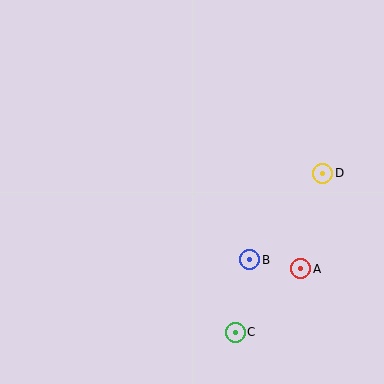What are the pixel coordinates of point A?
Point A is at (301, 269).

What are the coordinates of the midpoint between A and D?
The midpoint between A and D is at (312, 221).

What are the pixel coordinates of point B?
Point B is at (250, 260).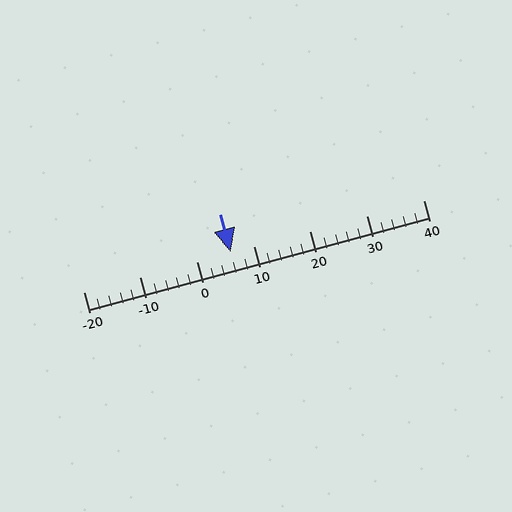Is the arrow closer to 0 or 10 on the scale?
The arrow is closer to 10.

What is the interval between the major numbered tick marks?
The major tick marks are spaced 10 units apart.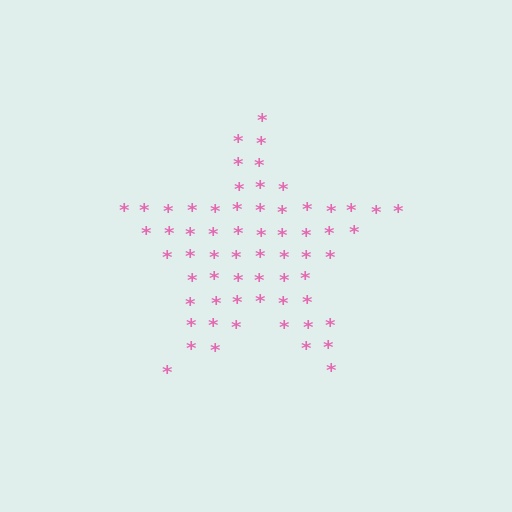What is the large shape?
The large shape is a star.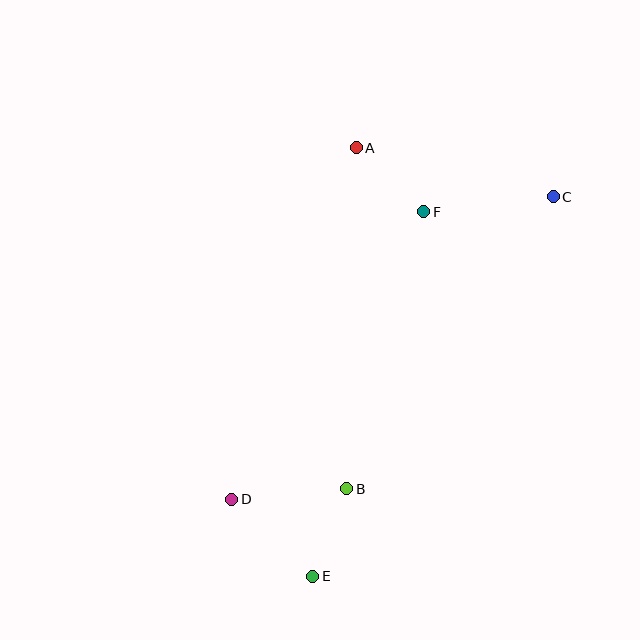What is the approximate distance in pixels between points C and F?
The distance between C and F is approximately 131 pixels.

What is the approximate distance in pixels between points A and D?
The distance between A and D is approximately 373 pixels.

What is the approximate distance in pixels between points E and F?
The distance between E and F is approximately 381 pixels.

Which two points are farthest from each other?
Points C and E are farthest from each other.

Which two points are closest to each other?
Points A and F are closest to each other.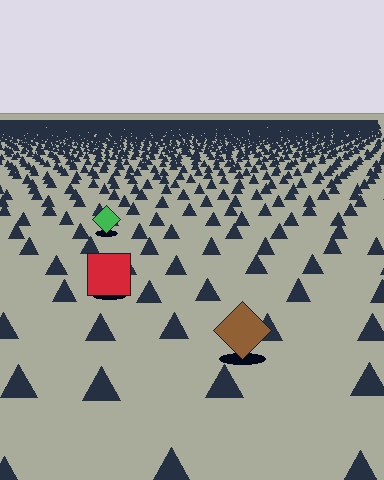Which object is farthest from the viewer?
The green diamond is farthest from the viewer. It appears smaller and the ground texture around it is denser.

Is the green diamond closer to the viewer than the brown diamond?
No. The brown diamond is closer — you can tell from the texture gradient: the ground texture is coarser near it.